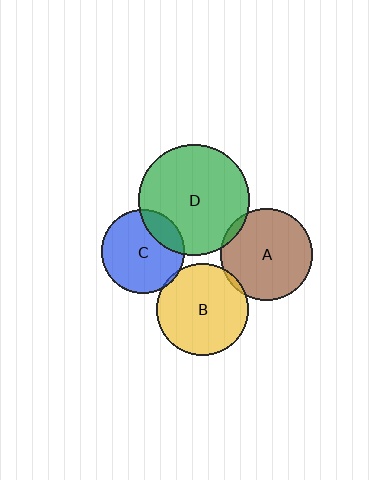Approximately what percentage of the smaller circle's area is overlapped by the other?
Approximately 20%.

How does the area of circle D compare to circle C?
Approximately 1.8 times.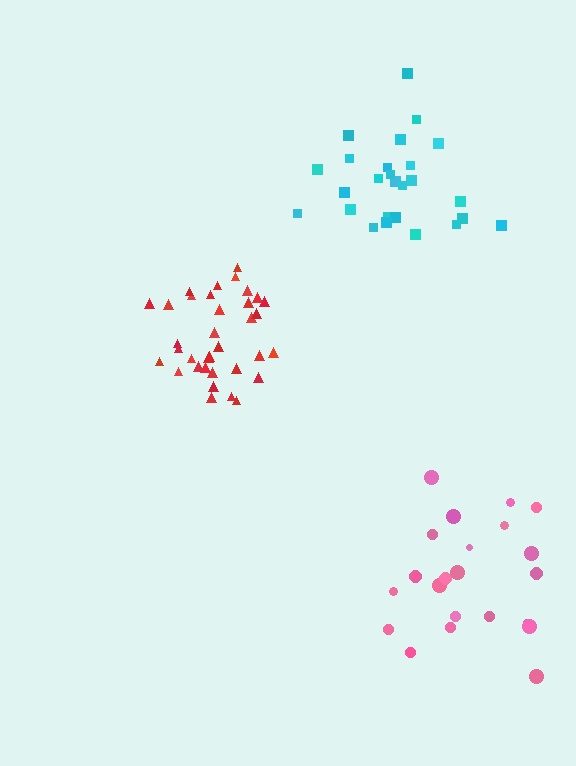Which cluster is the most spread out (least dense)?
Pink.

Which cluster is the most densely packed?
Red.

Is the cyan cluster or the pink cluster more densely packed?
Cyan.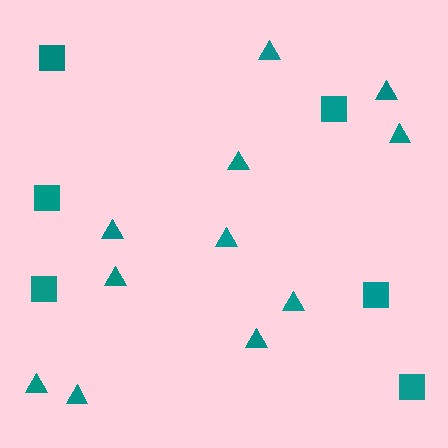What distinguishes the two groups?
There are 2 groups: one group of squares (6) and one group of triangles (11).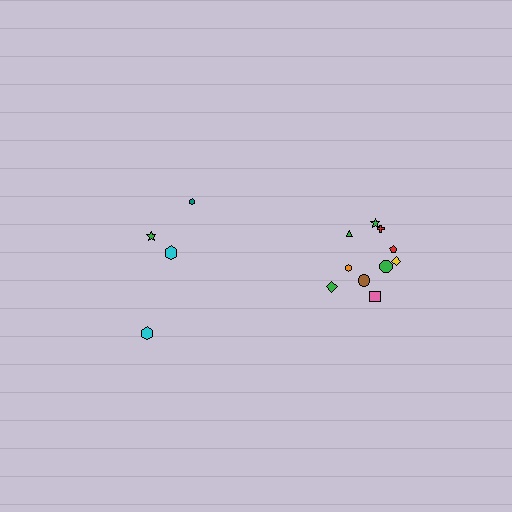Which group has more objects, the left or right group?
The right group.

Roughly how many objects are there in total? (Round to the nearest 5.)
Roughly 15 objects in total.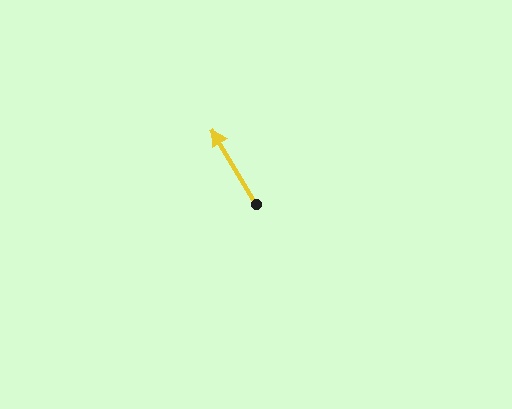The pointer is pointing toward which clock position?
Roughly 11 o'clock.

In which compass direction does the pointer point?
Northwest.